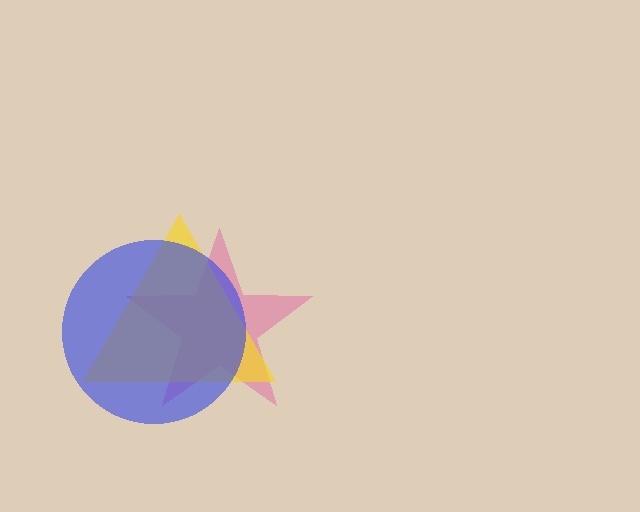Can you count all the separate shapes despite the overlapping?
Yes, there are 3 separate shapes.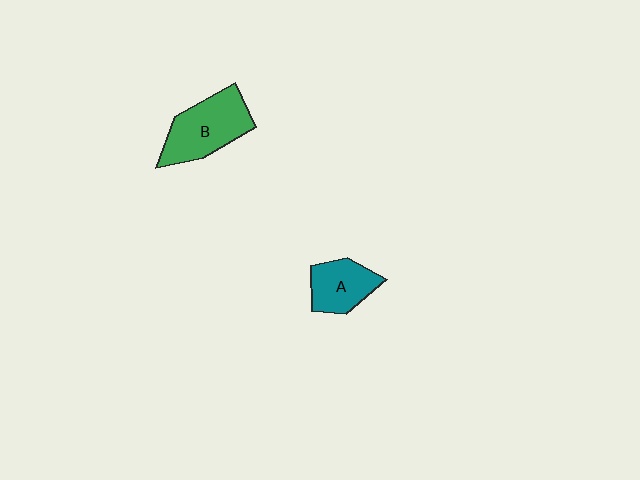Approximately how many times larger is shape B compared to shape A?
Approximately 1.5 times.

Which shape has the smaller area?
Shape A (teal).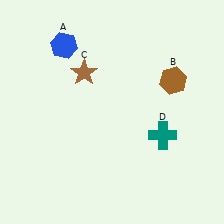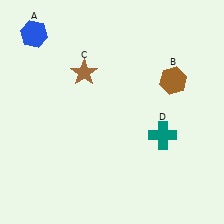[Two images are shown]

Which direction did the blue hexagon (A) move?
The blue hexagon (A) moved left.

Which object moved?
The blue hexagon (A) moved left.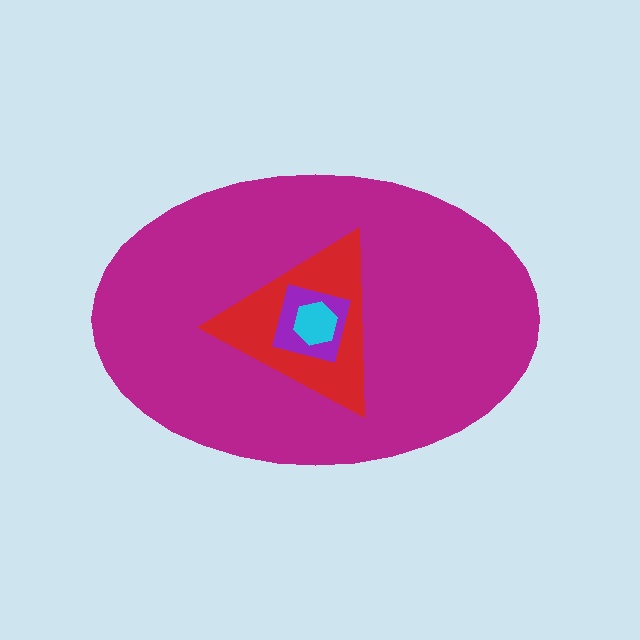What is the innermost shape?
The cyan hexagon.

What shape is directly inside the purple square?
The cyan hexagon.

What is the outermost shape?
The magenta ellipse.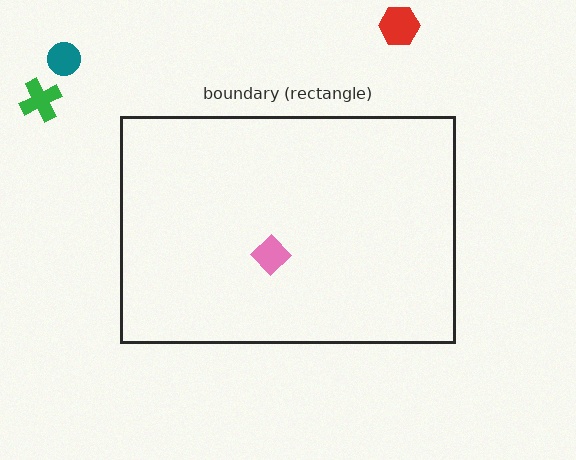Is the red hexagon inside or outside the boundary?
Outside.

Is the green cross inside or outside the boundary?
Outside.